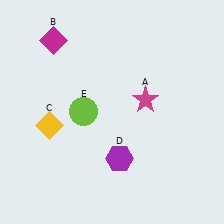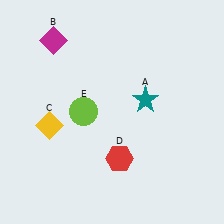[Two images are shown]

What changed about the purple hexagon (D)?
In Image 1, D is purple. In Image 2, it changed to red.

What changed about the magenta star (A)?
In Image 1, A is magenta. In Image 2, it changed to teal.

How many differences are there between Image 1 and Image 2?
There are 2 differences between the two images.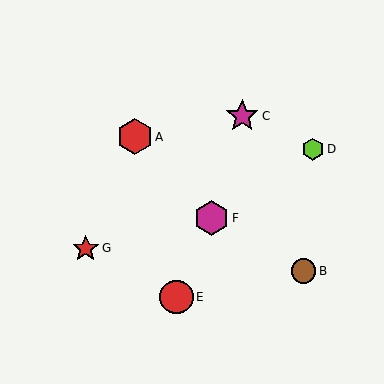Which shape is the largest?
The red hexagon (labeled A) is the largest.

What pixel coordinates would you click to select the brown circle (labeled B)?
Click at (304, 271) to select the brown circle B.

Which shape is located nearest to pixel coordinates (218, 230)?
The magenta hexagon (labeled F) at (211, 218) is nearest to that location.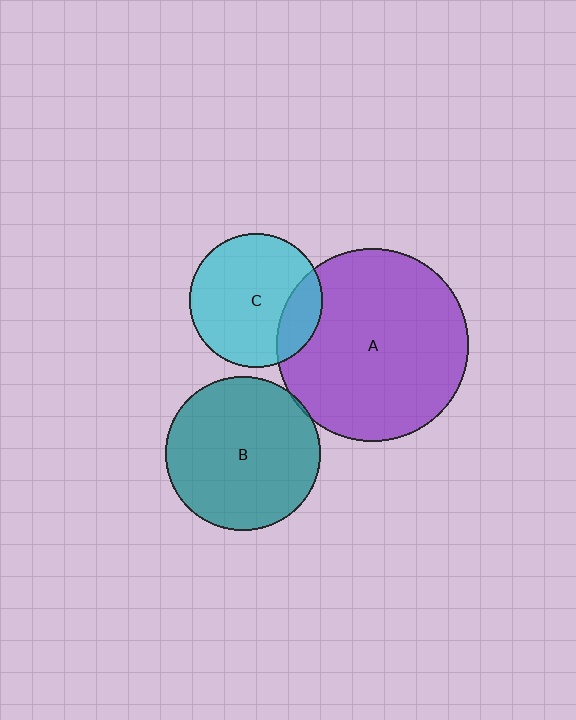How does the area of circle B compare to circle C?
Approximately 1.3 times.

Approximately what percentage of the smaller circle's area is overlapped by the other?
Approximately 20%.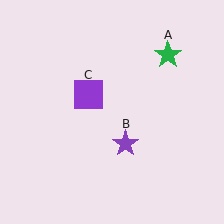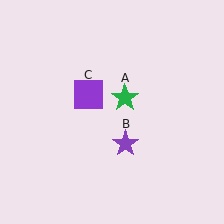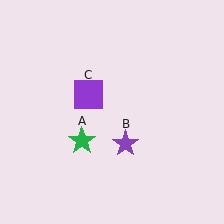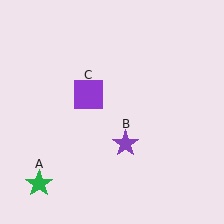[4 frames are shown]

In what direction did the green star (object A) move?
The green star (object A) moved down and to the left.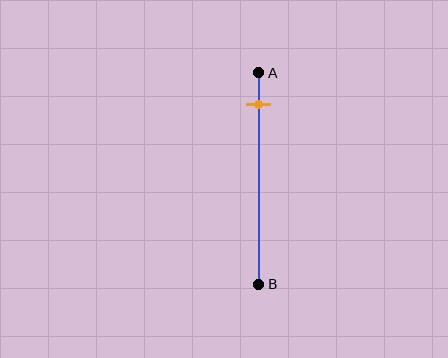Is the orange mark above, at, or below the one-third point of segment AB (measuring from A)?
The orange mark is above the one-third point of segment AB.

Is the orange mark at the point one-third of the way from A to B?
No, the mark is at about 15% from A, not at the 33% one-third point.